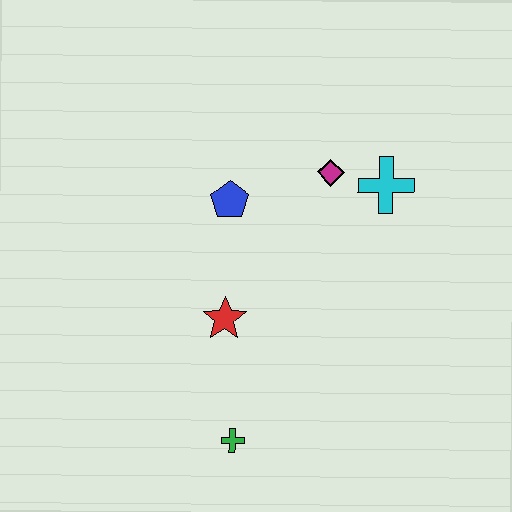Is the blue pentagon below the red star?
No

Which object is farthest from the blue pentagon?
The green cross is farthest from the blue pentagon.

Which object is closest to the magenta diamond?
The cyan cross is closest to the magenta diamond.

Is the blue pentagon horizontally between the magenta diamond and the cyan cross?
No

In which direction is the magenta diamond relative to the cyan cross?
The magenta diamond is to the left of the cyan cross.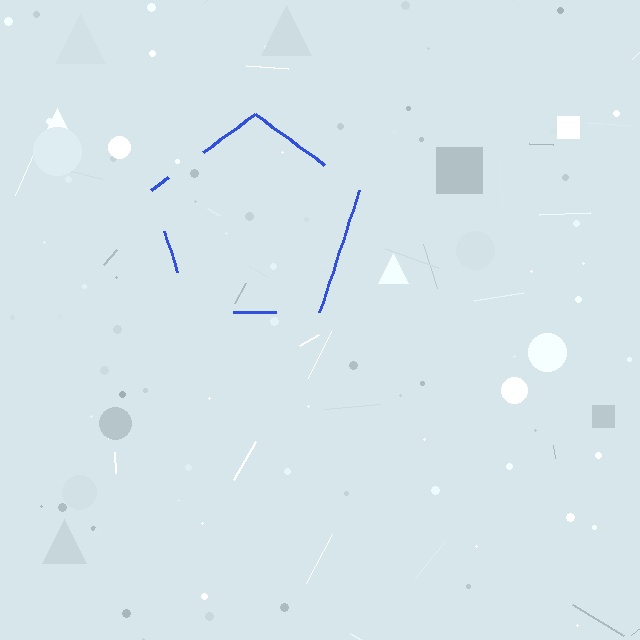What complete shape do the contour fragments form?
The contour fragments form a pentagon.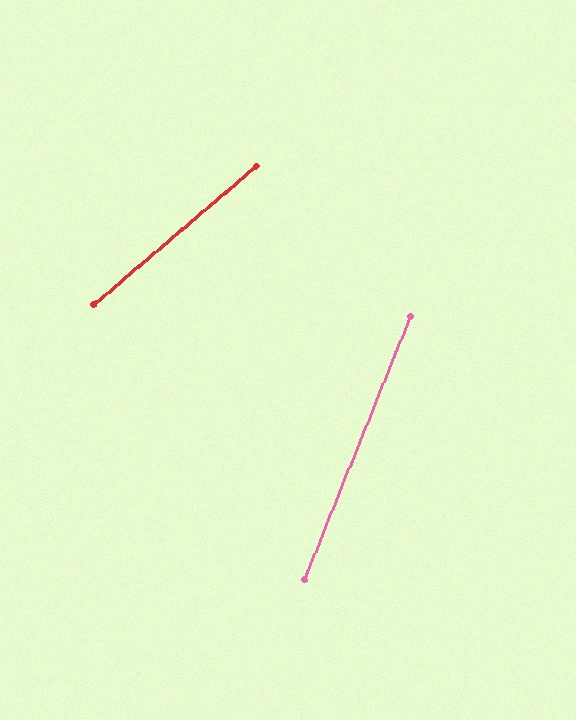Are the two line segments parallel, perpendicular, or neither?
Neither parallel nor perpendicular — they differ by about 28°.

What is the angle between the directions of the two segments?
Approximately 28 degrees.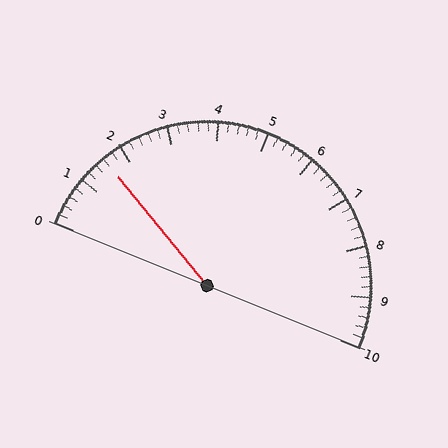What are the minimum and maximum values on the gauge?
The gauge ranges from 0 to 10.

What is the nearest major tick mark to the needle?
The nearest major tick mark is 2.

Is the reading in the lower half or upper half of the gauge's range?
The reading is in the lower half of the range (0 to 10).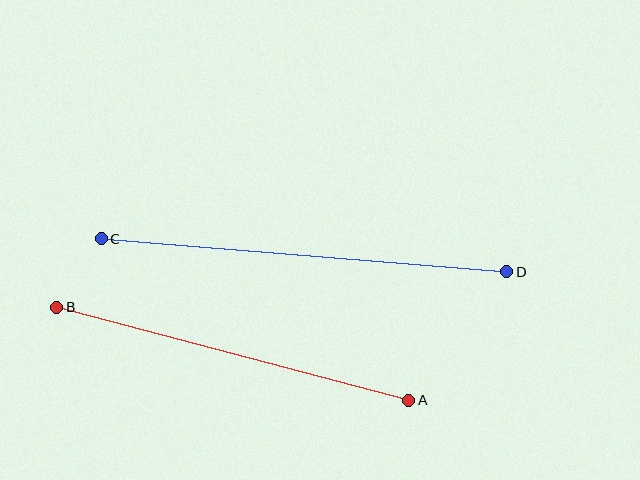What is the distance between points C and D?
The distance is approximately 407 pixels.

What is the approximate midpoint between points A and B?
The midpoint is at approximately (233, 354) pixels.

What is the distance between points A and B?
The distance is approximately 364 pixels.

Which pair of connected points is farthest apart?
Points C and D are farthest apart.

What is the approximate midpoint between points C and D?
The midpoint is at approximately (304, 255) pixels.